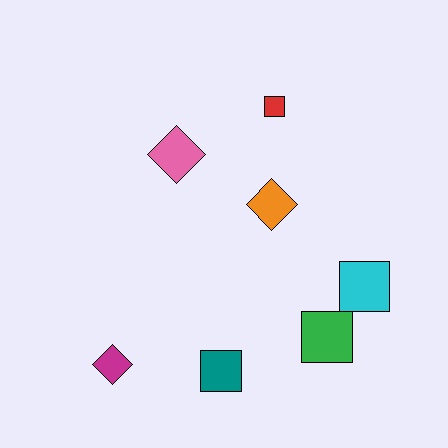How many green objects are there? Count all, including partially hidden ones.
There is 1 green object.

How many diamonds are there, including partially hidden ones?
There are 3 diamonds.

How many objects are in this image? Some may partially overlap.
There are 7 objects.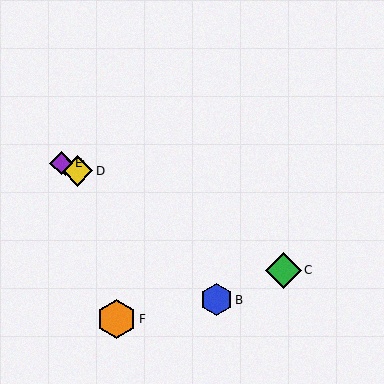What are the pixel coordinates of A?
Object A is at (65, 165).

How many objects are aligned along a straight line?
4 objects (A, C, D, E) are aligned along a straight line.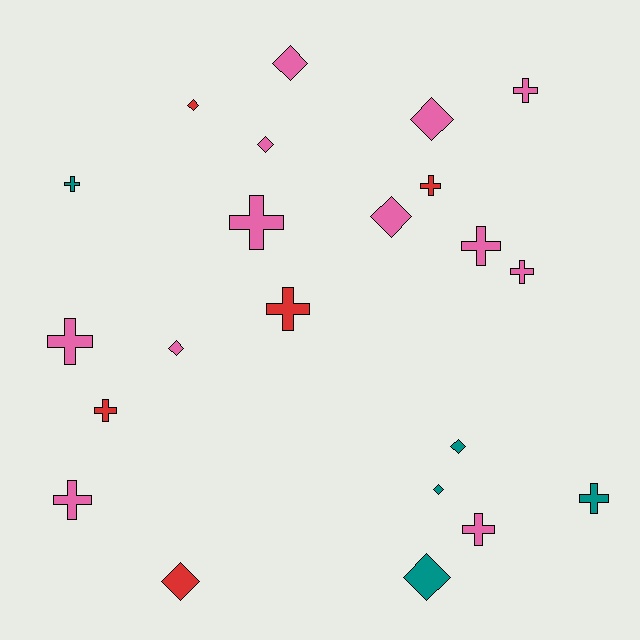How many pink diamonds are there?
There are 5 pink diamonds.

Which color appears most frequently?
Pink, with 12 objects.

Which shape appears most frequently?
Cross, with 12 objects.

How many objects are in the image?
There are 22 objects.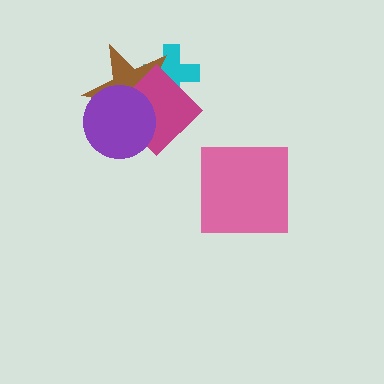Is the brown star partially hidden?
Yes, it is partially covered by another shape.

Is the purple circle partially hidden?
No, no other shape covers it.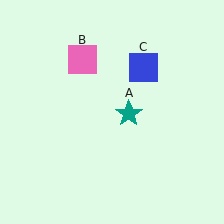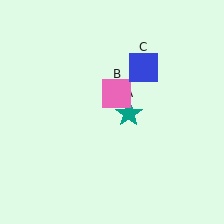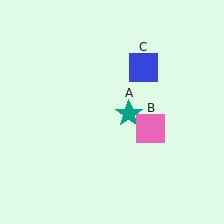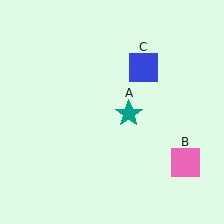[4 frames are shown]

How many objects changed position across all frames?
1 object changed position: pink square (object B).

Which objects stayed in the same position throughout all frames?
Teal star (object A) and blue square (object C) remained stationary.